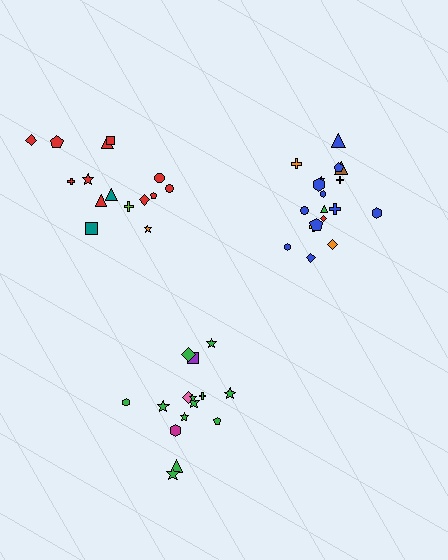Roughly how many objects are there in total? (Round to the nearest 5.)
Roughly 50 objects in total.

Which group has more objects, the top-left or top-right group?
The top-right group.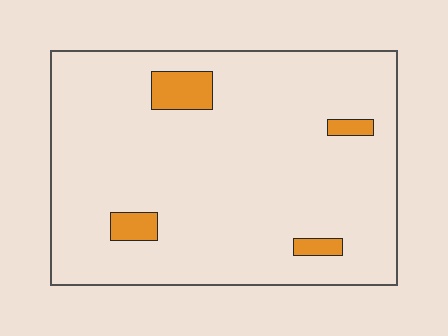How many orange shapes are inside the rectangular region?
4.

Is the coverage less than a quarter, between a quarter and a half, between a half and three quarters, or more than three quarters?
Less than a quarter.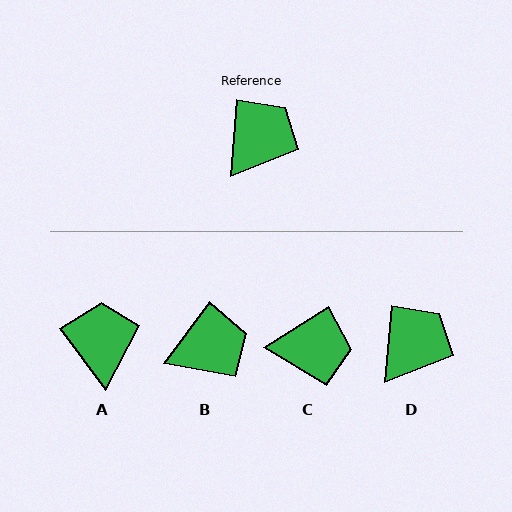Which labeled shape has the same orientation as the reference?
D.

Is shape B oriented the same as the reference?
No, it is off by about 32 degrees.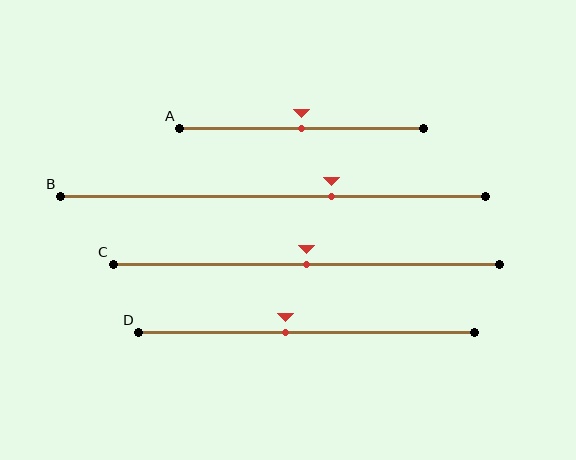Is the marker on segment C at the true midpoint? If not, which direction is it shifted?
Yes, the marker on segment C is at the true midpoint.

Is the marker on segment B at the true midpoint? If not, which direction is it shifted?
No, the marker on segment B is shifted to the right by about 14% of the segment length.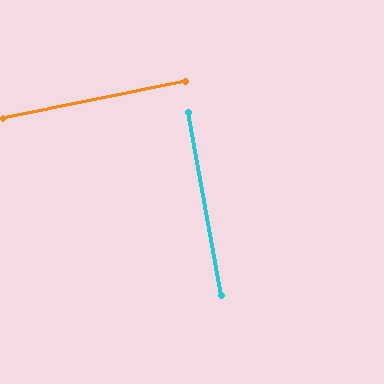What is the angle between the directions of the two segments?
Approximately 89 degrees.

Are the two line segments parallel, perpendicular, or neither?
Perpendicular — they meet at approximately 89°.